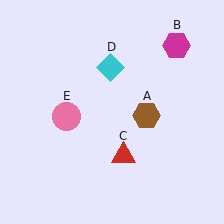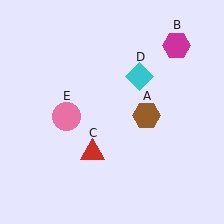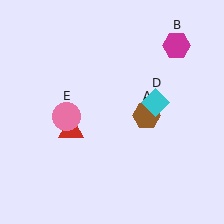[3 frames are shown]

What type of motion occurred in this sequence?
The red triangle (object C), cyan diamond (object D) rotated clockwise around the center of the scene.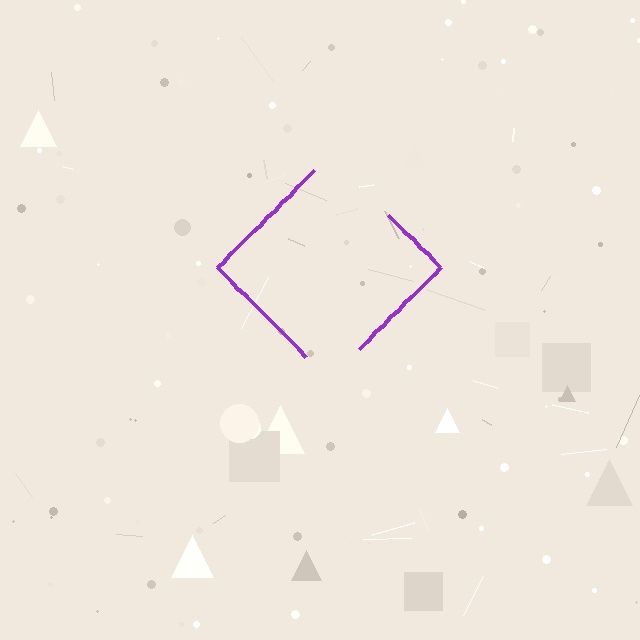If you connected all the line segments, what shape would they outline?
They would outline a diamond.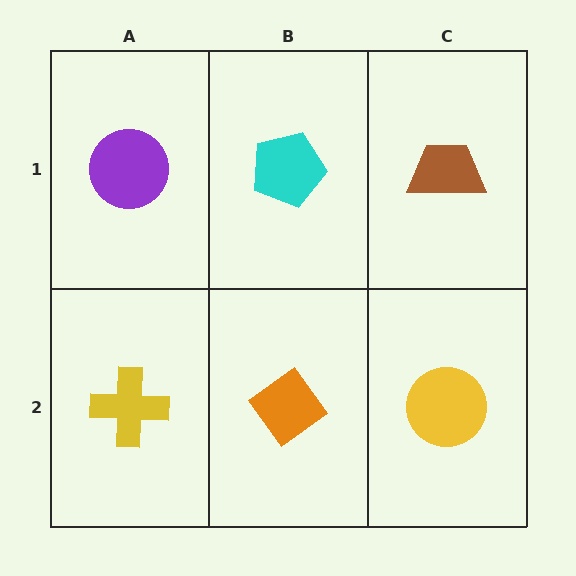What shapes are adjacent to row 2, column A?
A purple circle (row 1, column A), an orange diamond (row 2, column B).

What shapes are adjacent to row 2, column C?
A brown trapezoid (row 1, column C), an orange diamond (row 2, column B).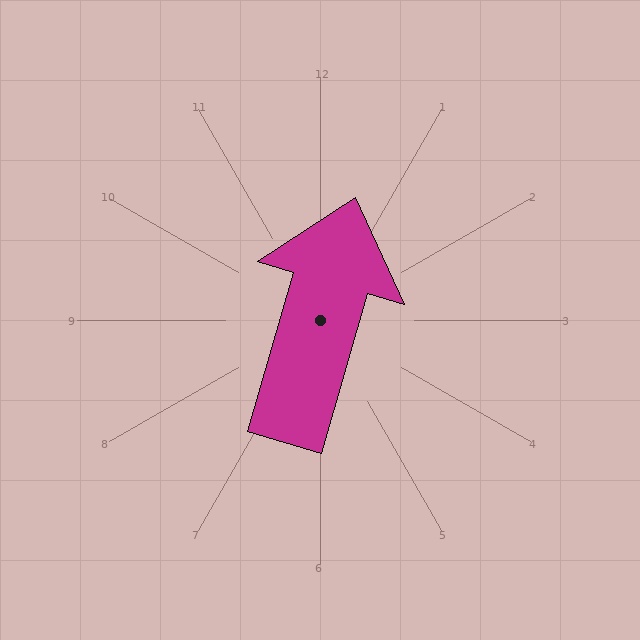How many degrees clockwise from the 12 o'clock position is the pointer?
Approximately 16 degrees.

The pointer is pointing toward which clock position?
Roughly 1 o'clock.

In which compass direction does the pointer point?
North.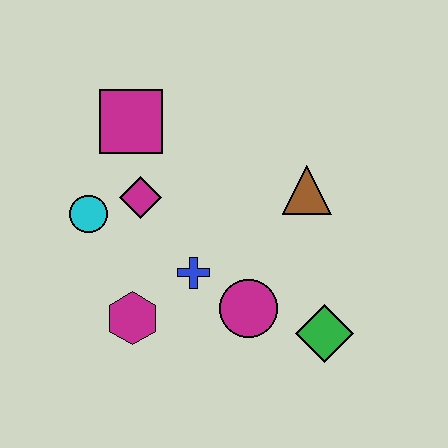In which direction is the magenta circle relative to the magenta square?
The magenta circle is below the magenta square.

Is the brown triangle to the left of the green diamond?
Yes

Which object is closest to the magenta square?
The magenta diamond is closest to the magenta square.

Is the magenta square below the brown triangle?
No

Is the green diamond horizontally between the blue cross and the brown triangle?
No